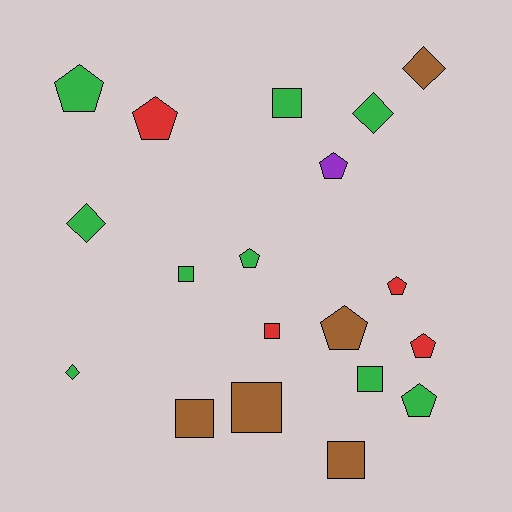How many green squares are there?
There are 3 green squares.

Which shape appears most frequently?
Pentagon, with 8 objects.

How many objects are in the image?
There are 19 objects.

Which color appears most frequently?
Green, with 9 objects.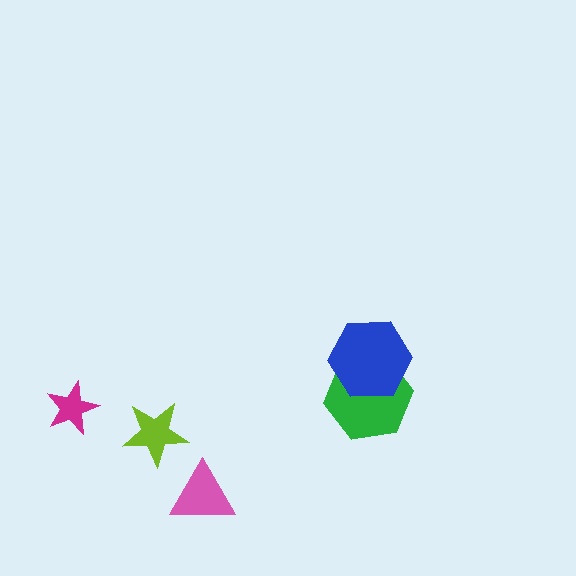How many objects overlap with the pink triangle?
0 objects overlap with the pink triangle.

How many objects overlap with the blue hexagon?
1 object overlaps with the blue hexagon.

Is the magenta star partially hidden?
No, no other shape covers it.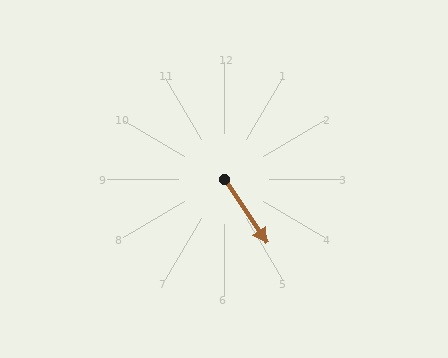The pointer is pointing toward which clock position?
Roughly 5 o'clock.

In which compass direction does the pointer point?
Southeast.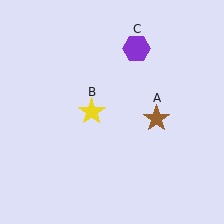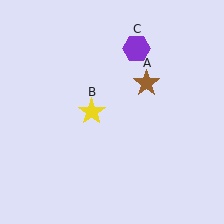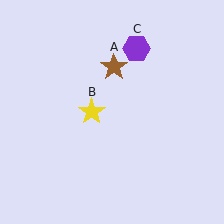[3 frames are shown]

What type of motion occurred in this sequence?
The brown star (object A) rotated counterclockwise around the center of the scene.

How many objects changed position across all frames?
1 object changed position: brown star (object A).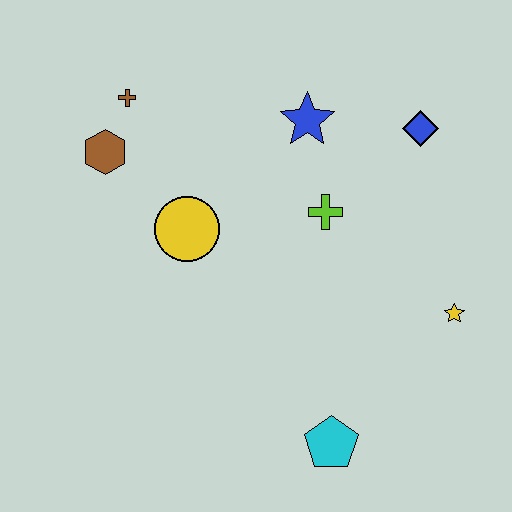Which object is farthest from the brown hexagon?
The yellow star is farthest from the brown hexagon.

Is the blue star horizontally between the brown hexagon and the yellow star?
Yes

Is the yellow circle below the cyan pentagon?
No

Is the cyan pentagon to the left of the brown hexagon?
No